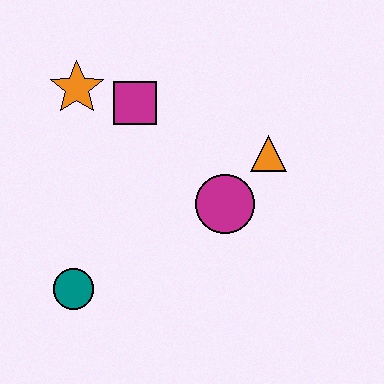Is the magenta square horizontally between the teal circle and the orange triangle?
Yes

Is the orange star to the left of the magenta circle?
Yes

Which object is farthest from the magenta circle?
The orange star is farthest from the magenta circle.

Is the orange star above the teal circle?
Yes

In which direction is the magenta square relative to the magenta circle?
The magenta square is above the magenta circle.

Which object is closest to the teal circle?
The magenta circle is closest to the teal circle.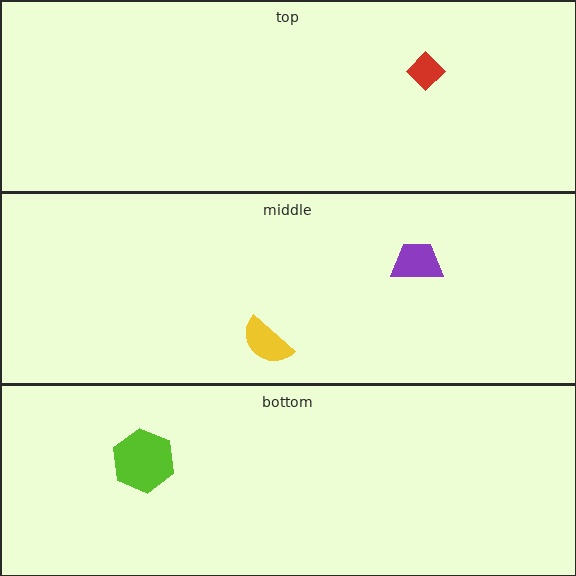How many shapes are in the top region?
1.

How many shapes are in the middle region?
2.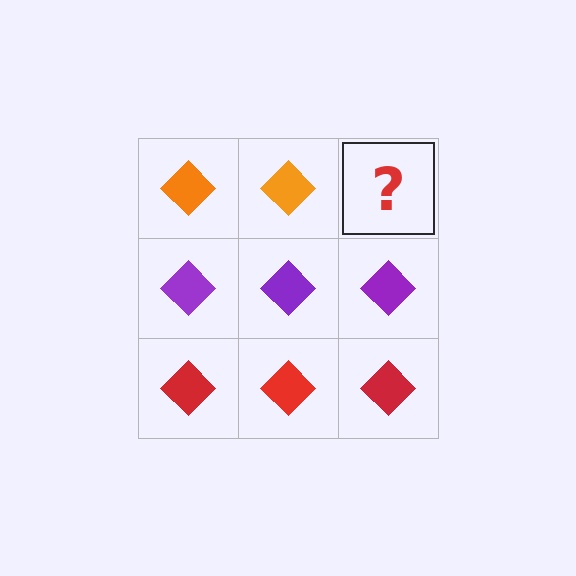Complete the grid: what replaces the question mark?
The question mark should be replaced with an orange diamond.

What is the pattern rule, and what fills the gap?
The rule is that each row has a consistent color. The gap should be filled with an orange diamond.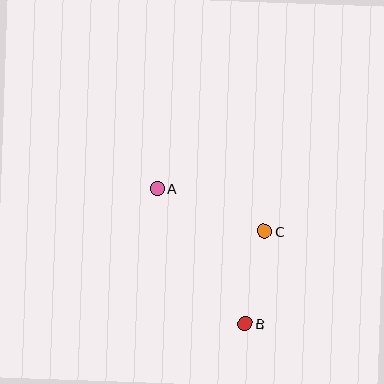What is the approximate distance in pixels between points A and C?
The distance between A and C is approximately 115 pixels.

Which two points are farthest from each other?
Points A and B are farthest from each other.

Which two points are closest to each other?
Points B and C are closest to each other.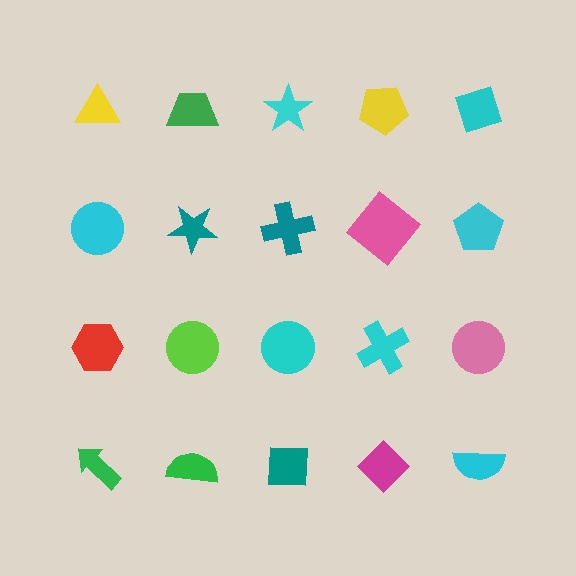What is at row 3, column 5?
A pink circle.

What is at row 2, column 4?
A pink diamond.